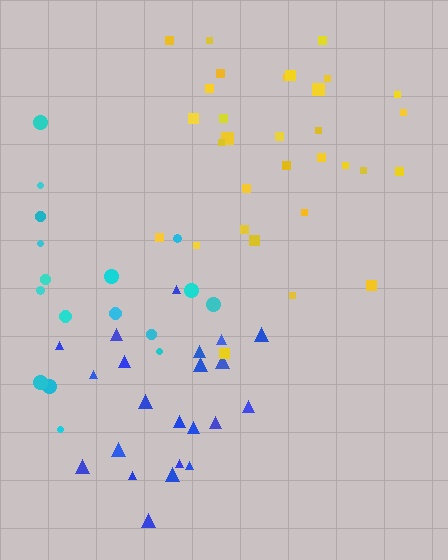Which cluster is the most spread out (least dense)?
Cyan.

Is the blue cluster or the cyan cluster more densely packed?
Blue.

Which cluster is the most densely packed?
Blue.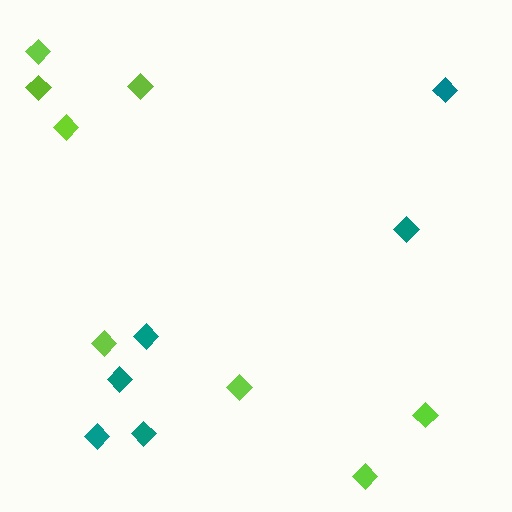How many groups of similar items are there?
There are 2 groups: one group of teal diamonds (6) and one group of lime diamonds (8).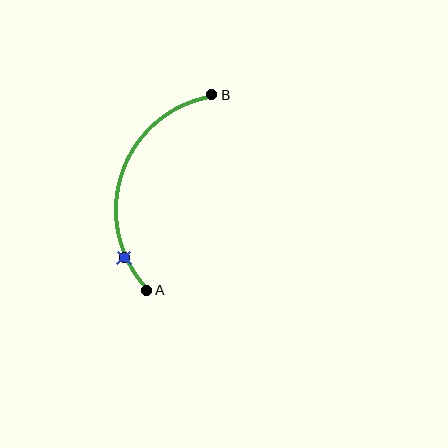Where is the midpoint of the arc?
The arc midpoint is the point on the curve farthest from the straight line joining A and B. It sits to the left of that line.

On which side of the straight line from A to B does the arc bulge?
The arc bulges to the left of the straight line connecting A and B.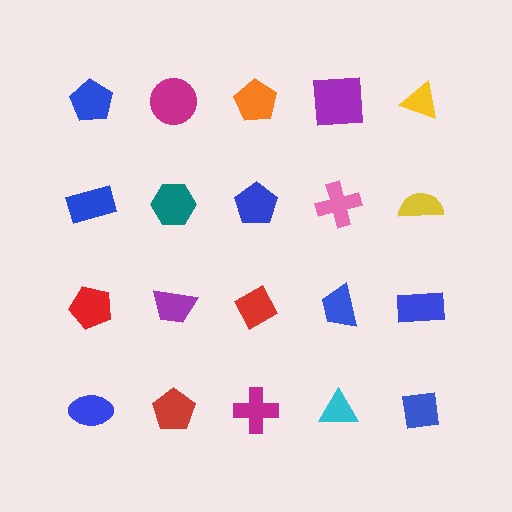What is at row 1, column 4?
A purple square.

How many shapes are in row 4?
5 shapes.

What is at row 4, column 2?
A red pentagon.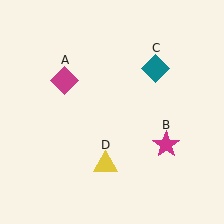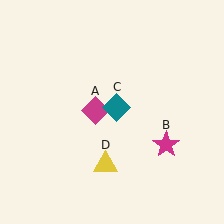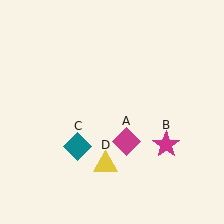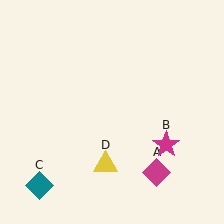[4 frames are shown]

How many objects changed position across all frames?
2 objects changed position: magenta diamond (object A), teal diamond (object C).